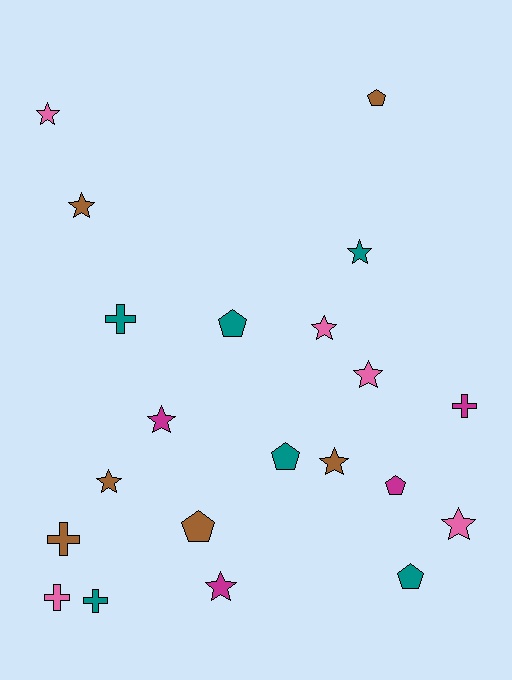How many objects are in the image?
There are 21 objects.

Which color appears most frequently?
Teal, with 6 objects.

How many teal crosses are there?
There are 2 teal crosses.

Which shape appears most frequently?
Star, with 10 objects.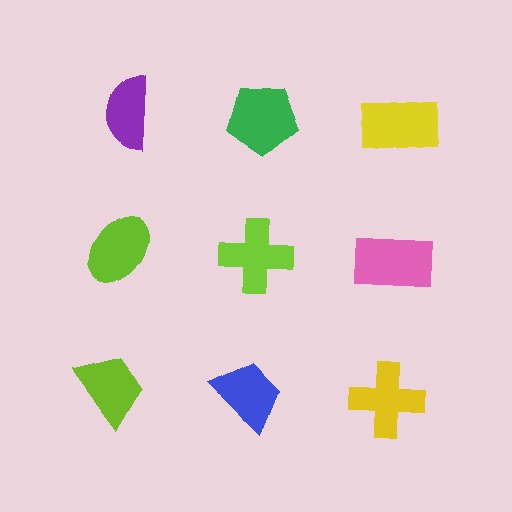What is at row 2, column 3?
A pink rectangle.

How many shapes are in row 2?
3 shapes.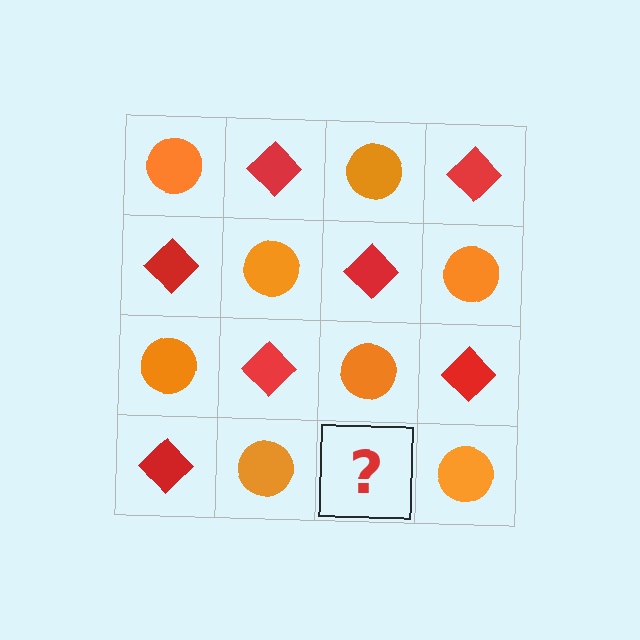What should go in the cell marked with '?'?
The missing cell should contain a red diamond.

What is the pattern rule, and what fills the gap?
The rule is that it alternates orange circle and red diamond in a checkerboard pattern. The gap should be filled with a red diamond.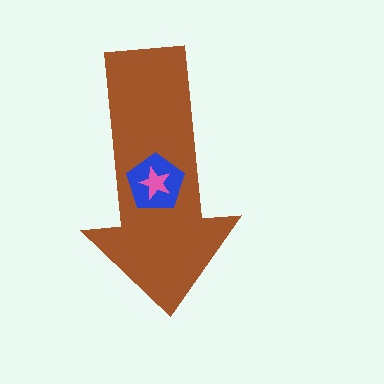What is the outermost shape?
The brown arrow.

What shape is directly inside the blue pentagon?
The pink star.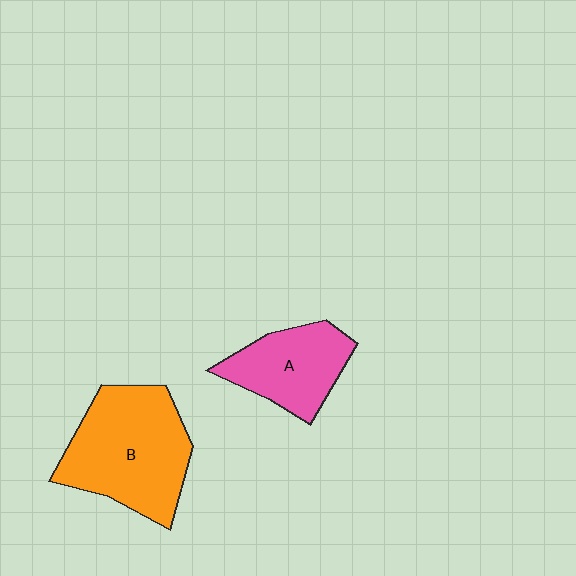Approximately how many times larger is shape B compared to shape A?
Approximately 1.6 times.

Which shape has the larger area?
Shape B (orange).